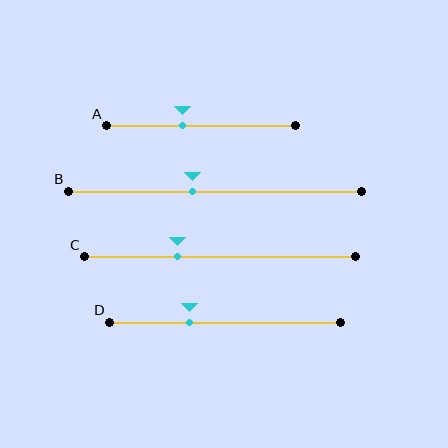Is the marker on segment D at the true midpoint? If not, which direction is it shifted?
No, the marker on segment D is shifted to the left by about 15% of the segment length.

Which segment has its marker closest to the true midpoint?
Segment B has its marker closest to the true midpoint.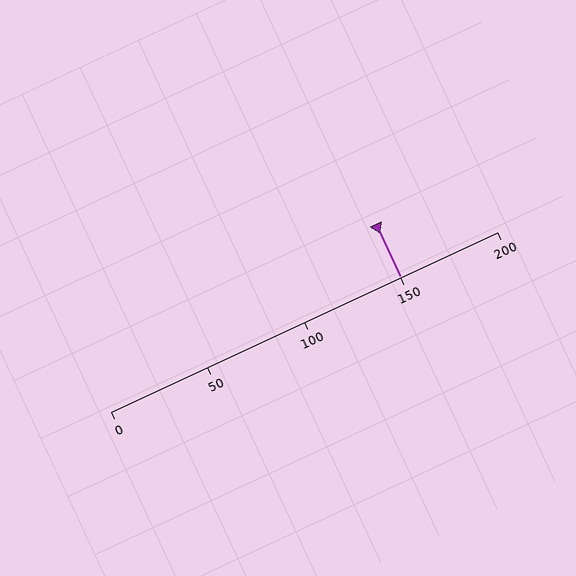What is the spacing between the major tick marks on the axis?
The major ticks are spaced 50 apart.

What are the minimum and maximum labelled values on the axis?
The axis runs from 0 to 200.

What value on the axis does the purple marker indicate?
The marker indicates approximately 150.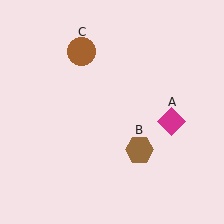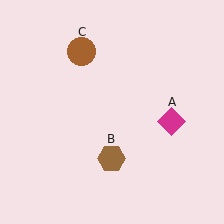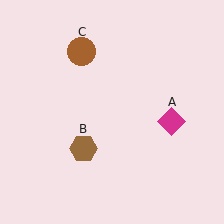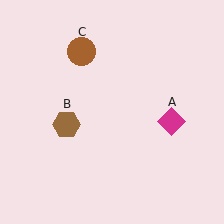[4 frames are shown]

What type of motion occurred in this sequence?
The brown hexagon (object B) rotated clockwise around the center of the scene.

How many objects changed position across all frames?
1 object changed position: brown hexagon (object B).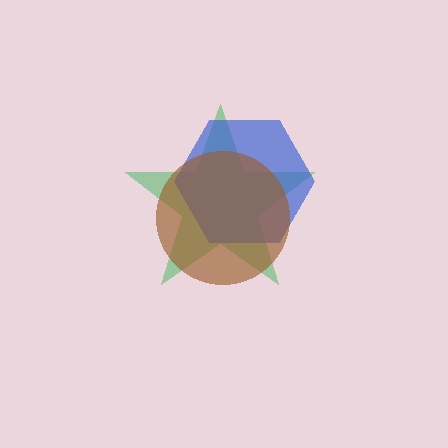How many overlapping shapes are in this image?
There are 3 overlapping shapes in the image.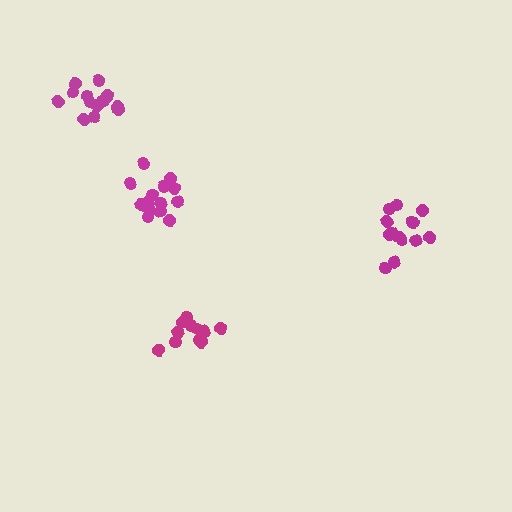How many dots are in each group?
Group 1: 14 dots, Group 2: 12 dots, Group 3: 13 dots, Group 4: 15 dots (54 total).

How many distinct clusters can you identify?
There are 4 distinct clusters.